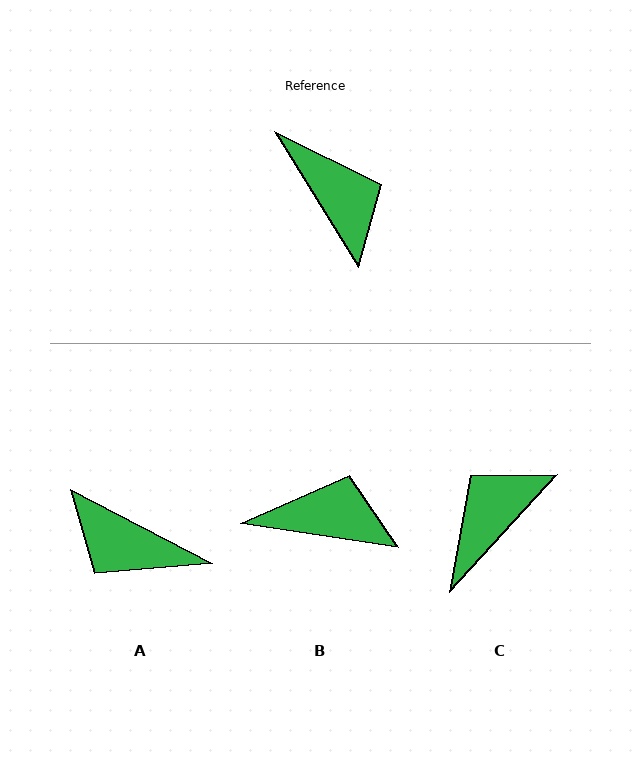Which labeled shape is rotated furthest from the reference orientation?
A, about 149 degrees away.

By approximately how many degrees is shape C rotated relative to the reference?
Approximately 106 degrees counter-clockwise.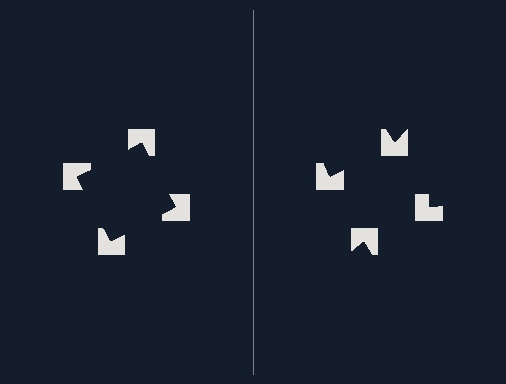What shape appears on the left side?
An illusory square.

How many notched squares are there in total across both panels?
8 — 4 on each side.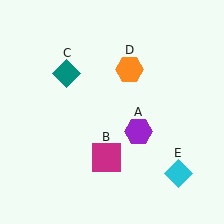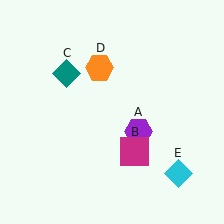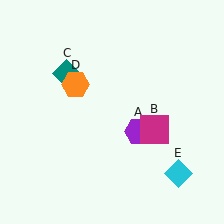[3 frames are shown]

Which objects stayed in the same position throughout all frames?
Purple hexagon (object A) and teal diamond (object C) and cyan diamond (object E) remained stationary.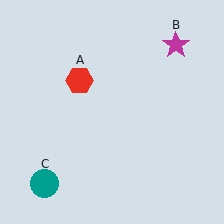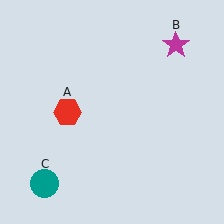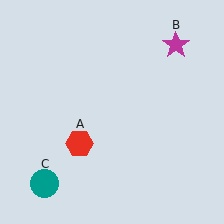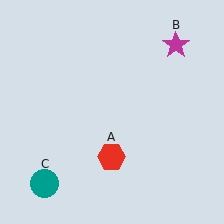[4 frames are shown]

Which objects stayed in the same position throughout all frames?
Magenta star (object B) and teal circle (object C) remained stationary.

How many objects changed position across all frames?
1 object changed position: red hexagon (object A).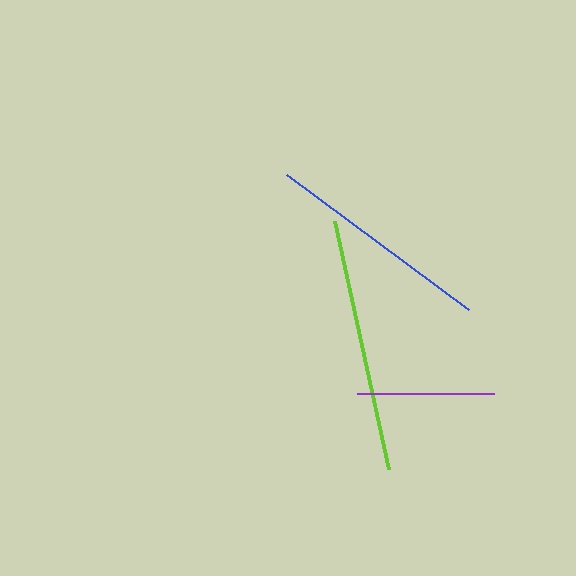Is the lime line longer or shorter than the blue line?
The lime line is longer than the blue line.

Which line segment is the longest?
The lime line is the longest at approximately 254 pixels.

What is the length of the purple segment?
The purple segment is approximately 137 pixels long.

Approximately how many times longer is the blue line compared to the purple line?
The blue line is approximately 1.7 times the length of the purple line.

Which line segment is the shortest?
The purple line is the shortest at approximately 137 pixels.